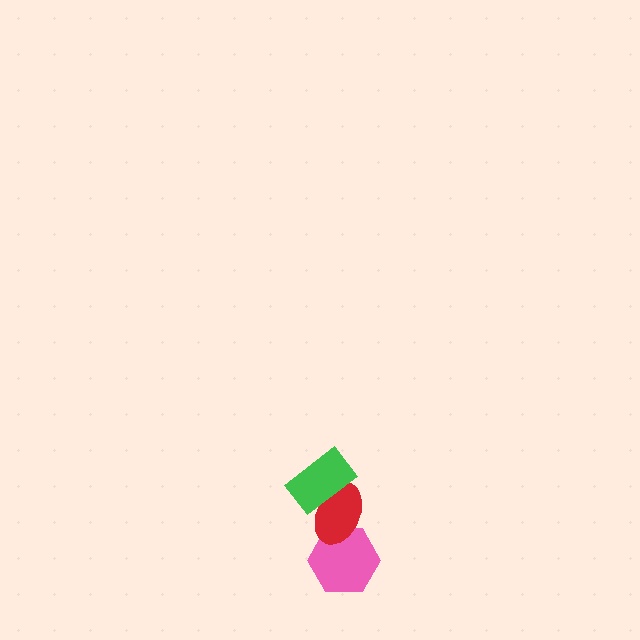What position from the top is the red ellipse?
The red ellipse is 2nd from the top.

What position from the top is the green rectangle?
The green rectangle is 1st from the top.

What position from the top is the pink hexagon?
The pink hexagon is 3rd from the top.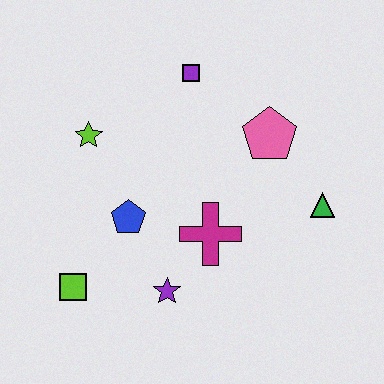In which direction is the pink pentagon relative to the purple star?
The pink pentagon is above the purple star.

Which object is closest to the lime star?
The blue pentagon is closest to the lime star.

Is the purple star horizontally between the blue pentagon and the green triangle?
Yes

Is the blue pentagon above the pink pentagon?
No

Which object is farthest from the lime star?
The green triangle is farthest from the lime star.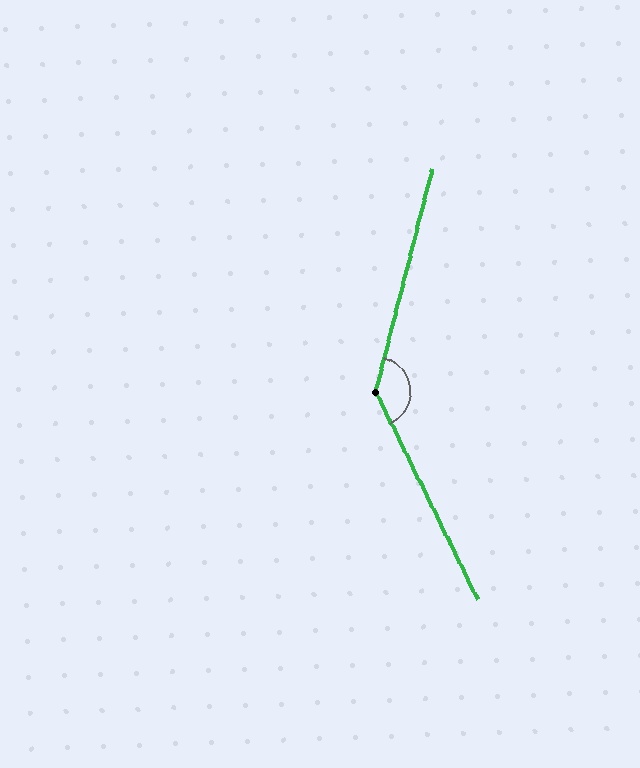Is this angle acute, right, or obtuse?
It is obtuse.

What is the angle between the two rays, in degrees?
Approximately 140 degrees.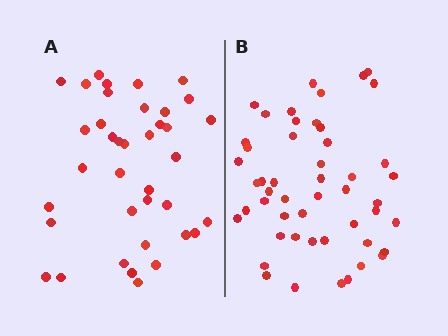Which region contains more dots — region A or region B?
Region B (the right region) has more dots.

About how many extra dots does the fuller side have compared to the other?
Region B has roughly 12 or so more dots than region A.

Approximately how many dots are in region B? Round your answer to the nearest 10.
About 50 dots.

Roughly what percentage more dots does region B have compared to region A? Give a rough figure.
About 30% more.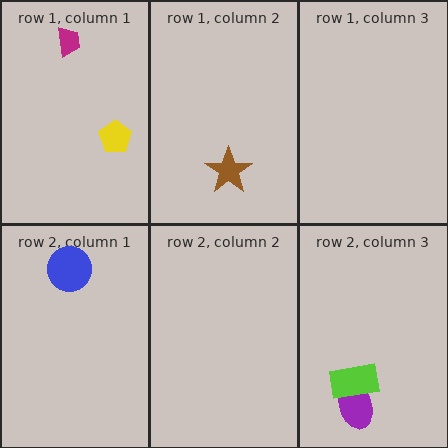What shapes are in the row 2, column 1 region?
The blue circle.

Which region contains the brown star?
The row 1, column 2 region.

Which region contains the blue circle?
The row 2, column 1 region.